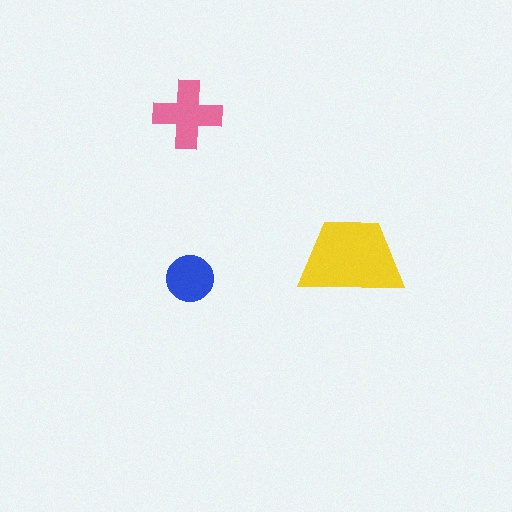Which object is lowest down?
The blue circle is bottommost.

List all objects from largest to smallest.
The yellow trapezoid, the pink cross, the blue circle.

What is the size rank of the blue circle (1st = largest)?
3rd.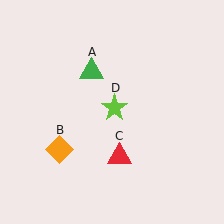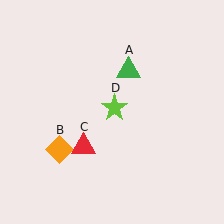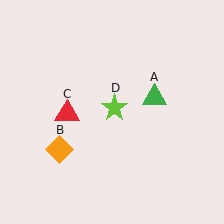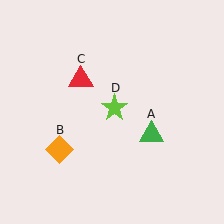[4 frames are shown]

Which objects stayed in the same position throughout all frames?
Orange diamond (object B) and lime star (object D) remained stationary.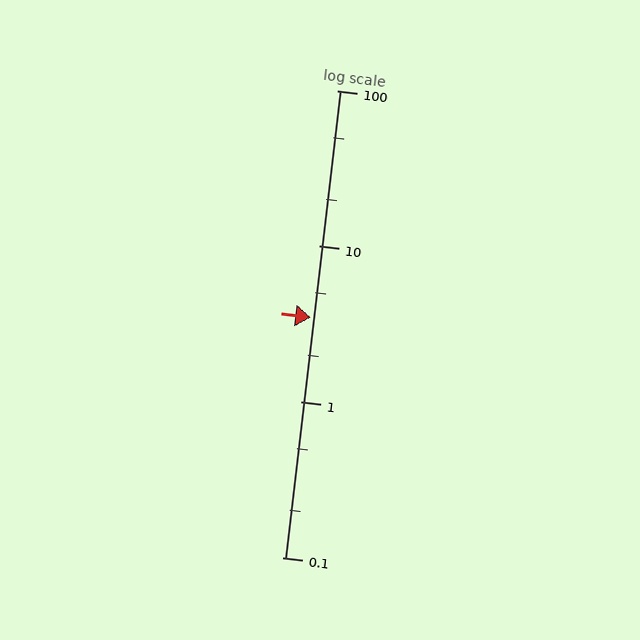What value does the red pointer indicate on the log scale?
The pointer indicates approximately 3.5.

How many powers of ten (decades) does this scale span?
The scale spans 3 decades, from 0.1 to 100.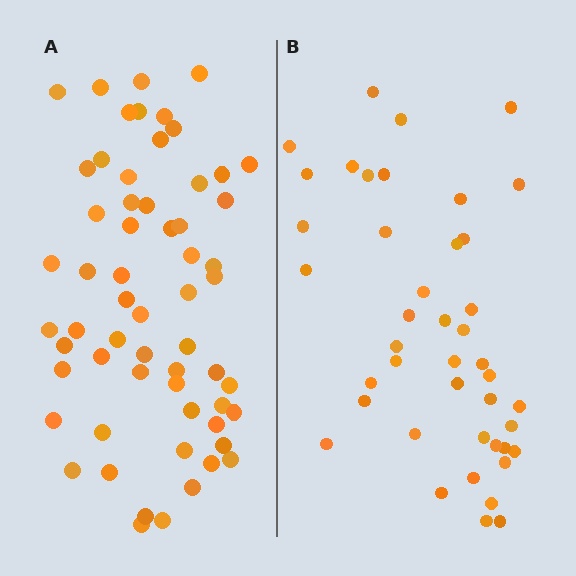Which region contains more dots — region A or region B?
Region A (the left region) has more dots.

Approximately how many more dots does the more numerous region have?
Region A has approximately 15 more dots than region B.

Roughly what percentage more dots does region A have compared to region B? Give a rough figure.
About 40% more.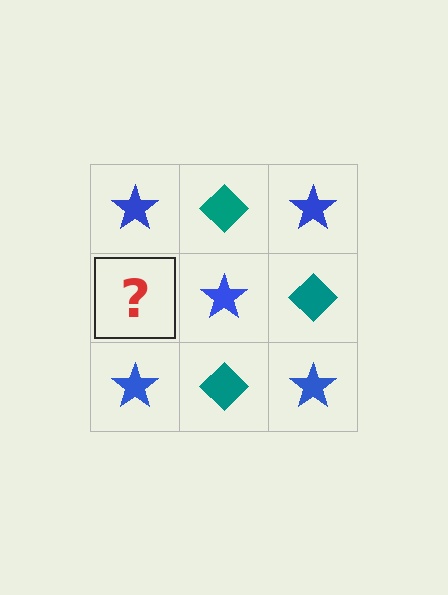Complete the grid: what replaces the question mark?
The question mark should be replaced with a teal diamond.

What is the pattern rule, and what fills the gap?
The rule is that it alternates blue star and teal diamond in a checkerboard pattern. The gap should be filled with a teal diamond.